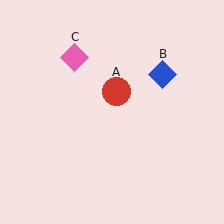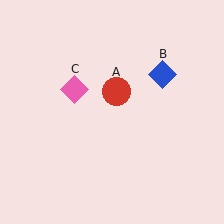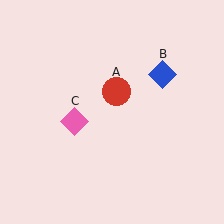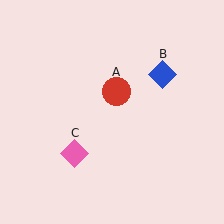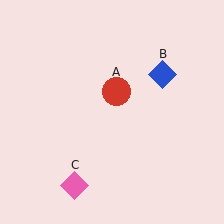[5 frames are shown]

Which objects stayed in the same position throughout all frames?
Red circle (object A) and blue diamond (object B) remained stationary.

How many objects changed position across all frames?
1 object changed position: pink diamond (object C).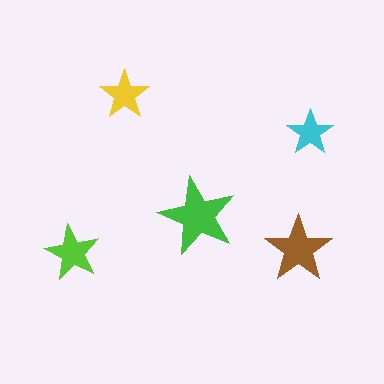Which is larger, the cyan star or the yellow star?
The yellow one.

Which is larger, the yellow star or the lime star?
The lime one.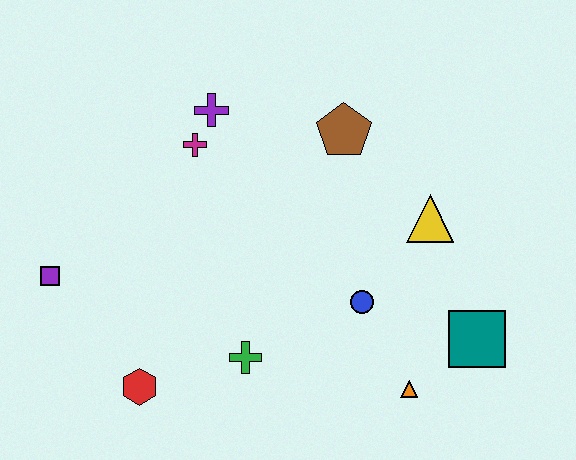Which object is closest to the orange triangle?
The teal square is closest to the orange triangle.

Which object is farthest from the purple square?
The teal square is farthest from the purple square.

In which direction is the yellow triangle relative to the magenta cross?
The yellow triangle is to the right of the magenta cross.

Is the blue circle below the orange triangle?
No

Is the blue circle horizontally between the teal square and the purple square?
Yes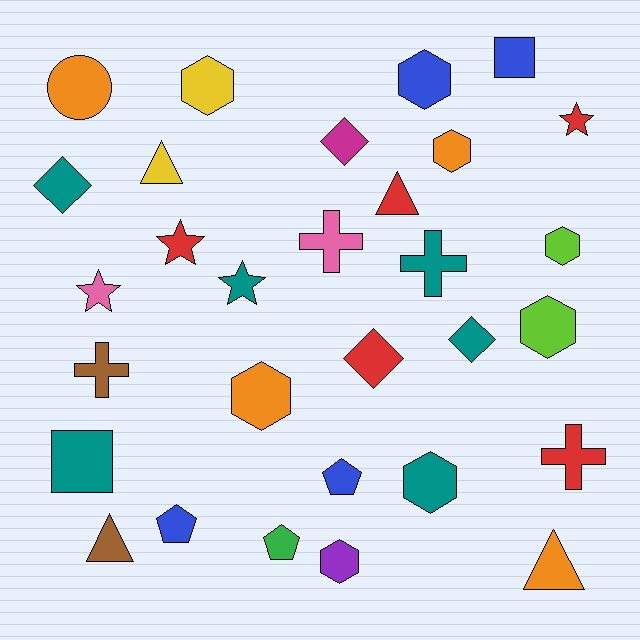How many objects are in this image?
There are 30 objects.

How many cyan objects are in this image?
There are no cyan objects.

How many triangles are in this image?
There are 4 triangles.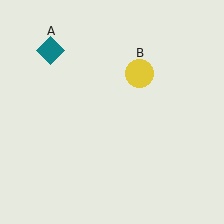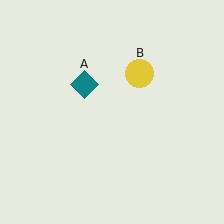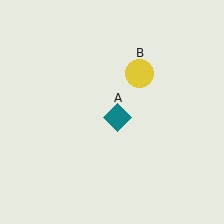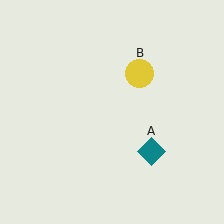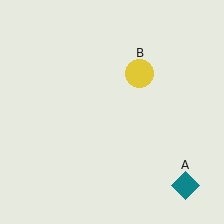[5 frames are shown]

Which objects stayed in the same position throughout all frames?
Yellow circle (object B) remained stationary.